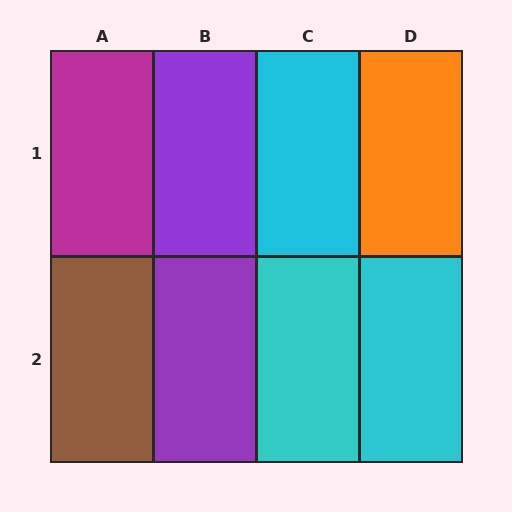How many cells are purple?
2 cells are purple.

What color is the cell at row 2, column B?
Purple.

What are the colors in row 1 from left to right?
Magenta, purple, cyan, orange.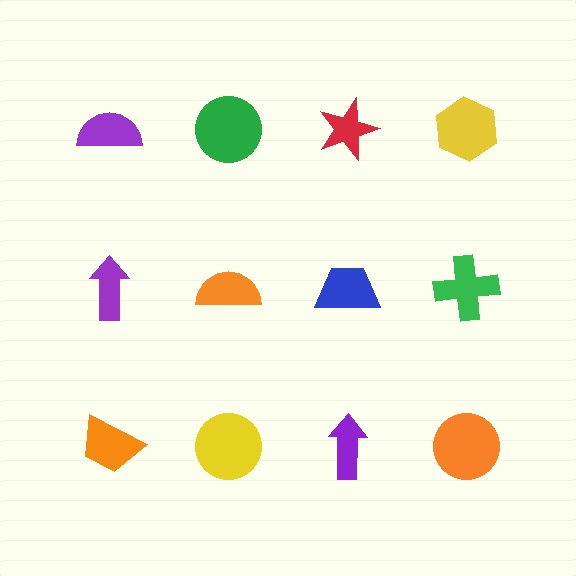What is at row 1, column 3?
A red star.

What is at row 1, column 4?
A yellow hexagon.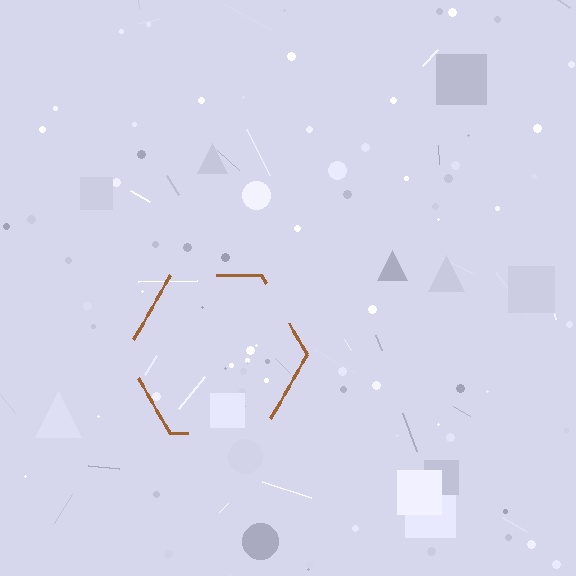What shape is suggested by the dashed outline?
The dashed outline suggests a hexagon.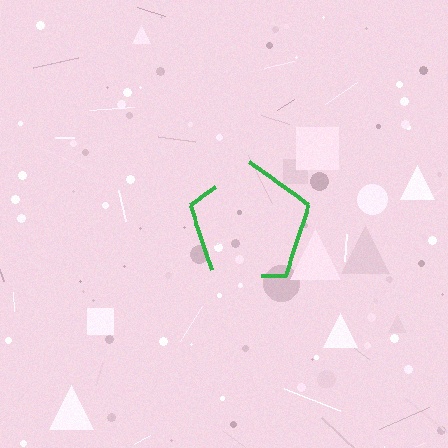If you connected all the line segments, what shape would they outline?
They would outline a pentagon.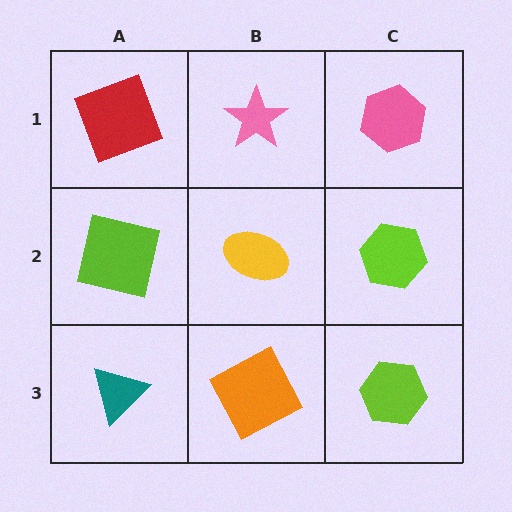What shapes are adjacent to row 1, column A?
A lime square (row 2, column A), a pink star (row 1, column B).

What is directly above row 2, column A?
A red square.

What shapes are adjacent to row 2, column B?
A pink star (row 1, column B), an orange square (row 3, column B), a lime square (row 2, column A), a lime hexagon (row 2, column C).